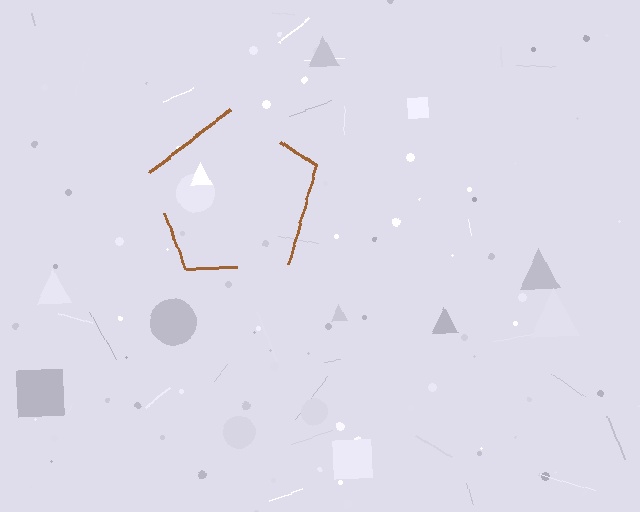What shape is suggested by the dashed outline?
The dashed outline suggests a pentagon.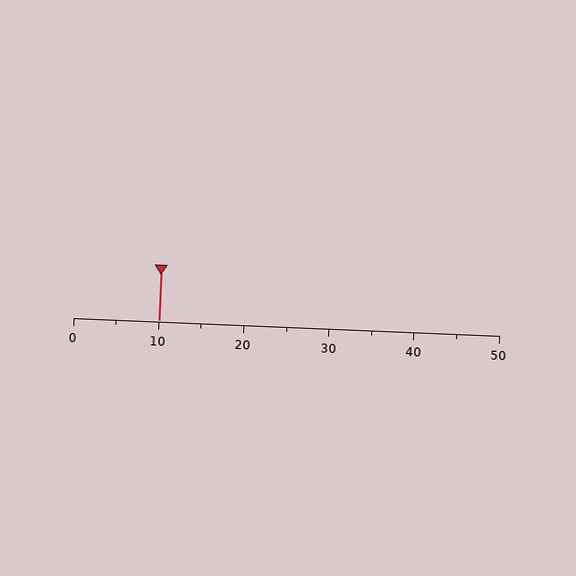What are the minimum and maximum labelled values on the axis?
The axis runs from 0 to 50.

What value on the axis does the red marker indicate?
The marker indicates approximately 10.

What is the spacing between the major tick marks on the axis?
The major ticks are spaced 10 apart.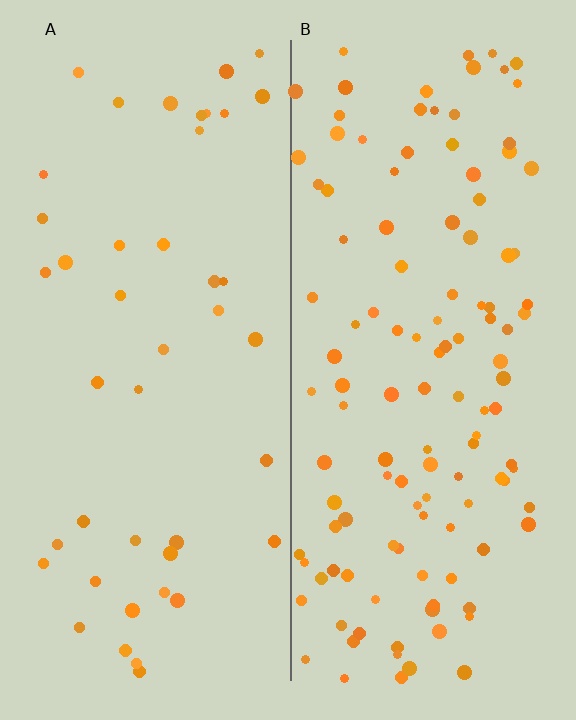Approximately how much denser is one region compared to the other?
Approximately 2.8× — region B over region A.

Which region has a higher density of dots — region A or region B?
B (the right).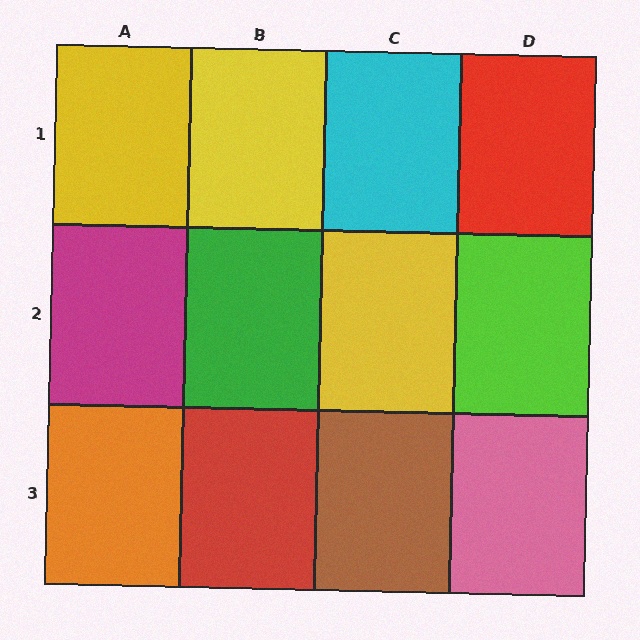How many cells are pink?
1 cell is pink.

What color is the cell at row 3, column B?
Red.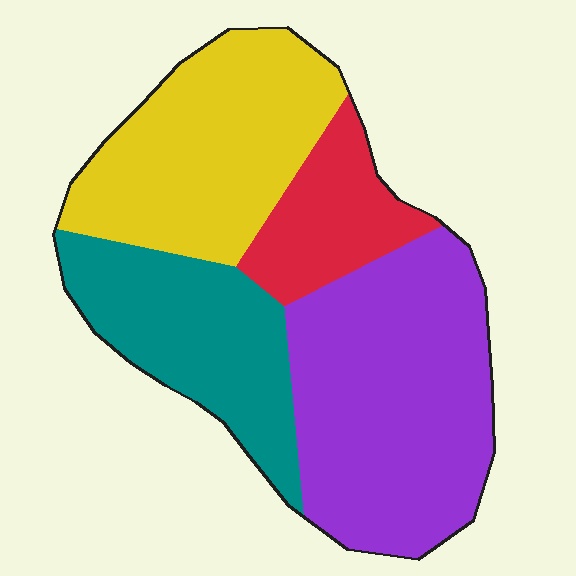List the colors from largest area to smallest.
From largest to smallest: purple, yellow, teal, red.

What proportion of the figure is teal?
Teal covers about 20% of the figure.